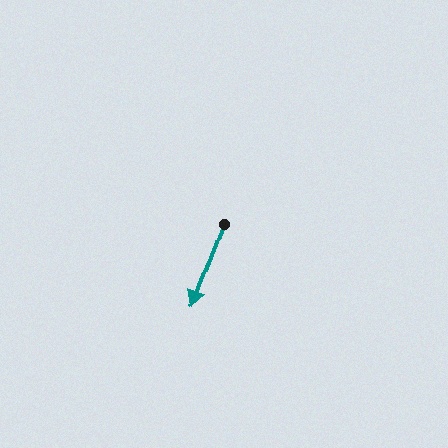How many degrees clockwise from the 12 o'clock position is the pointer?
Approximately 201 degrees.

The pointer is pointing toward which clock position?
Roughly 7 o'clock.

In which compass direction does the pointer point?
South.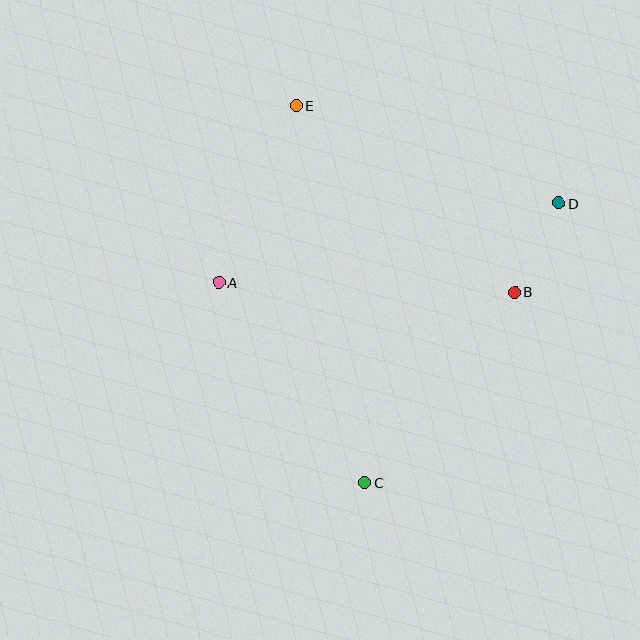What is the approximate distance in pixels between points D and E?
The distance between D and E is approximately 280 pixels.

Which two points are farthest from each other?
Points C and E are farthest from each other.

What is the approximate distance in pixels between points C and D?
The distance between C and D is approximately 340 pixels.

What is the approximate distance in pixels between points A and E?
The distance between A and E is approximately 193 pixels.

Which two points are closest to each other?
Points B and D are closest to each other.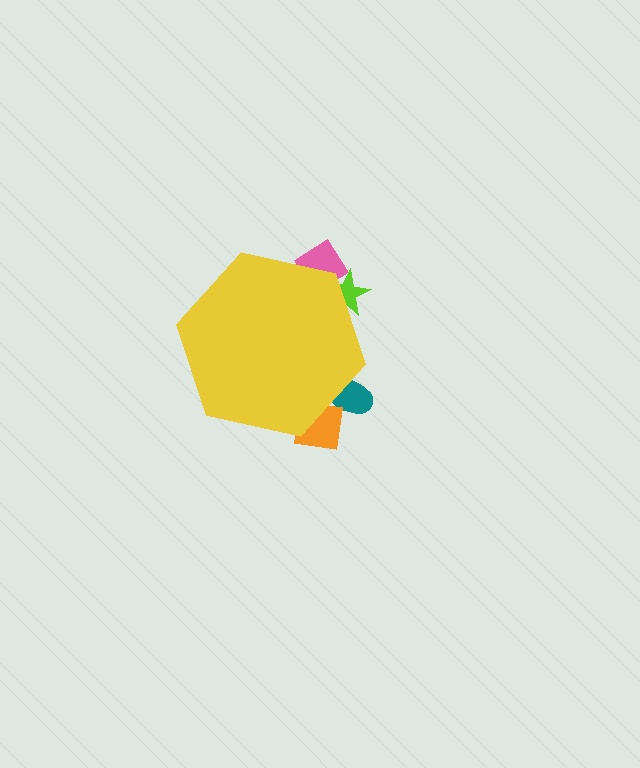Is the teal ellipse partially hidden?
Yes, the teal ellipse is partially hidden behind the yellow hexagon.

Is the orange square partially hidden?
Yes, the orange square is partially hidden behind the yellow hexagon.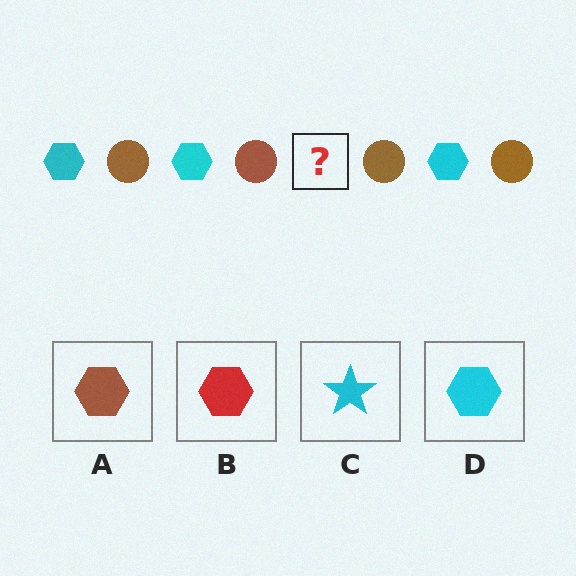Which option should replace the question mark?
Option D.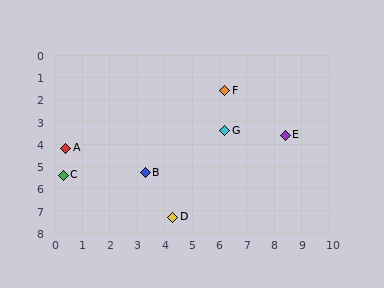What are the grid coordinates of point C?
Point C is at approximately (0.3, 5.4).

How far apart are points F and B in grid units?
Points F and B are about 4.7 grid units apart.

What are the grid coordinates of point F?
Point F is at approximately (6.2, 1.6).